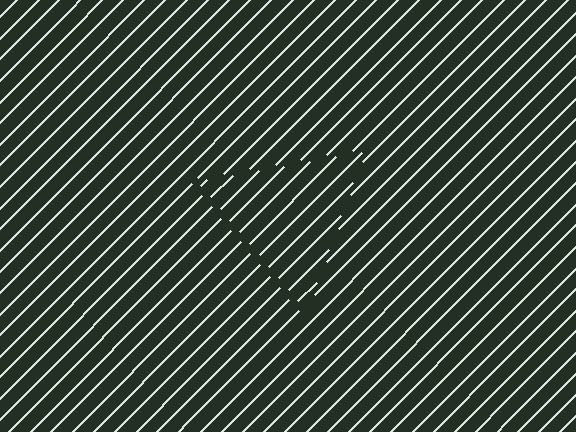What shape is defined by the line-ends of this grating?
An illusory triangle. The interior of the shape contains the same grating, shifted by half a period — the contour is defined by the phase discontinuity where line-ends from the inner and outer gratings abut.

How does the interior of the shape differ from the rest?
The interior of the shape contains the same grating, shifted by half a period — the contour is defined by the phase discontinuity where line-ends from the inner and outer gratings abut.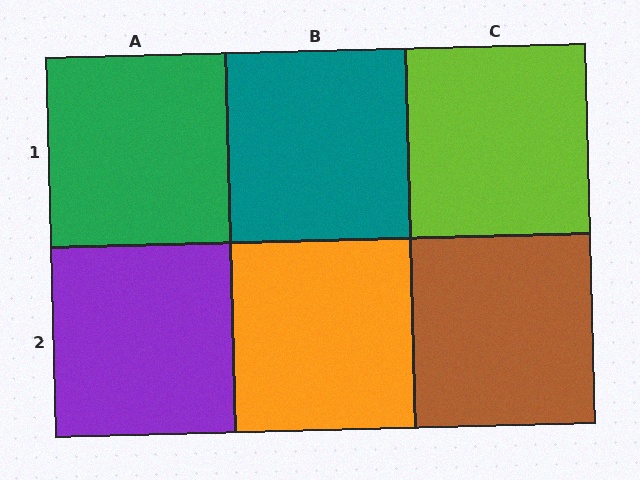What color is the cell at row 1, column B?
Teal.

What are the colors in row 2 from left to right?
Purple, orange, brown.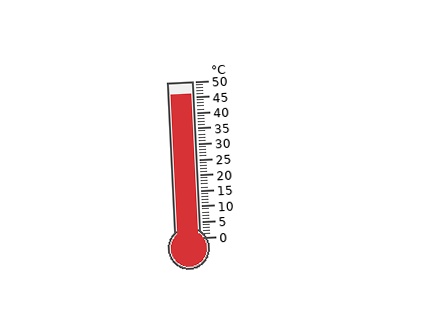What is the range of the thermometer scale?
The thermometer scale ranges from 0°C to 50°C.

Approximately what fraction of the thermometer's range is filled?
The thermometer is filled to approximately 90% of its range.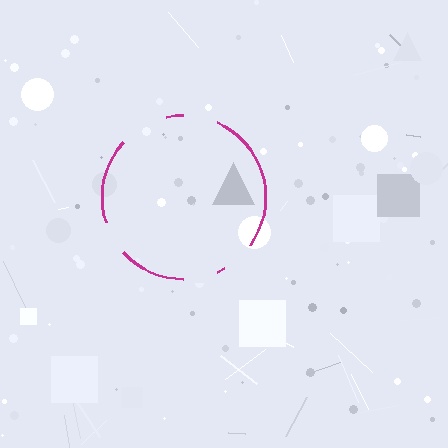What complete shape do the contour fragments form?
The contour fragments form a circle.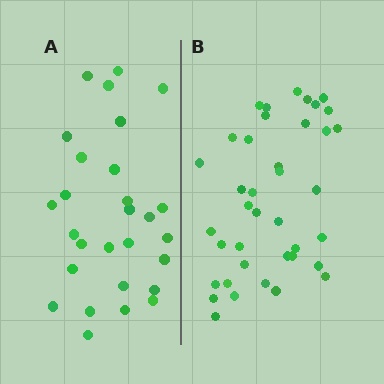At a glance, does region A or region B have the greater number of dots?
Region B (the right region) has more dots.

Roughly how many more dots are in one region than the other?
Region B has roughly 12 or so more dots than region A.